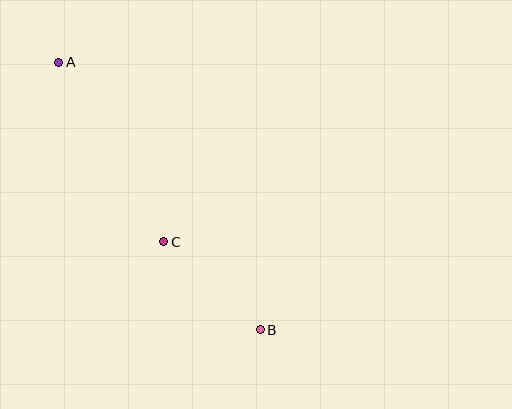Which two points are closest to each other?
Points B and C are closest to each other.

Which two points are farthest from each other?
Points A and B are farthest from each other.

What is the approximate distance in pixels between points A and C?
The distance between A and C is approximately 208 pixels.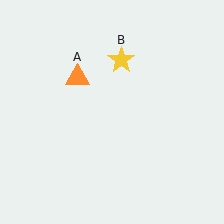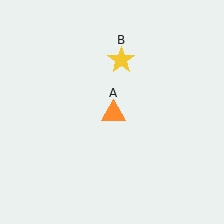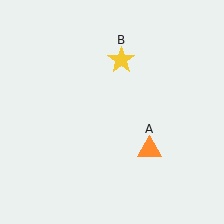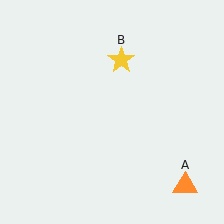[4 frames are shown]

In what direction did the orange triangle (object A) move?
The orange triangle (object A) moved down and to the right.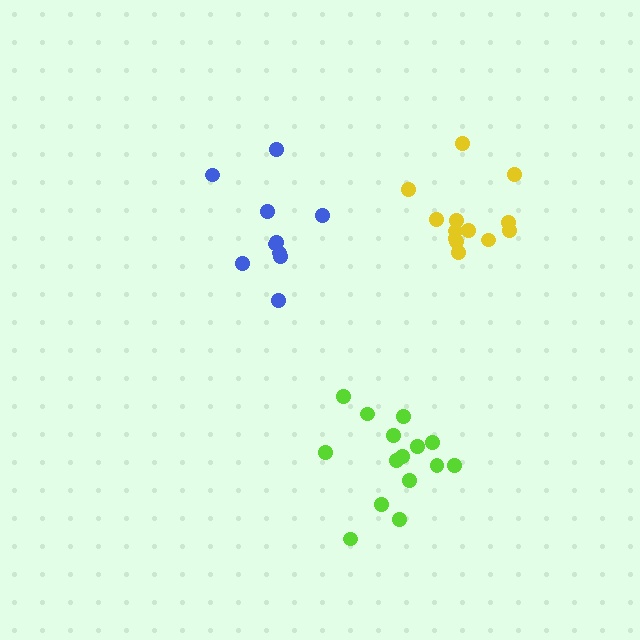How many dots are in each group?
Group 1: 15 dots, Group 2: 10 dots, Group 3: 13 dots (38 total).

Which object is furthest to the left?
The blue cluster is leftmost.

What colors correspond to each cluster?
The clusters are colored: lime, blue, yellow.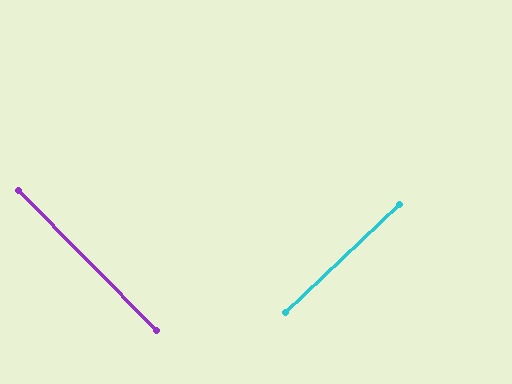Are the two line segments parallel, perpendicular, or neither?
Perpendicular — they meet at approximately 89°.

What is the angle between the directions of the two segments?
Approximately 89 degrees.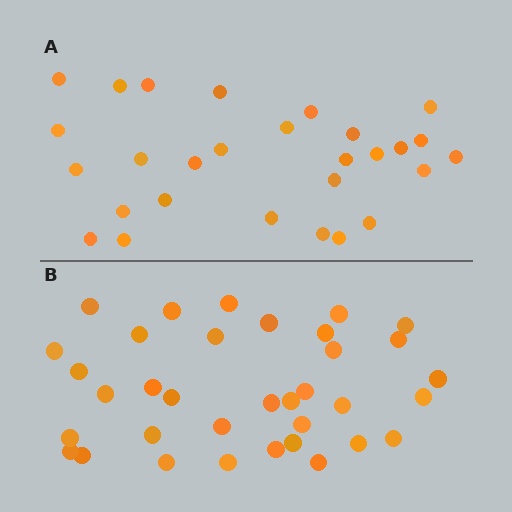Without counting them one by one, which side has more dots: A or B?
Region B (the bottom region) has more dots.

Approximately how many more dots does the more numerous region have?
Region B has roughly 8 or so more dots than region A.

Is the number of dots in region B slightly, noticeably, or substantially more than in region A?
Region B has noticeably more, but not dramatically so. The ratio is roughly 1.2 to 1.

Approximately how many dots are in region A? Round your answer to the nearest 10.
About 30 dots. (The exact count is 28, which rounds to 30.)